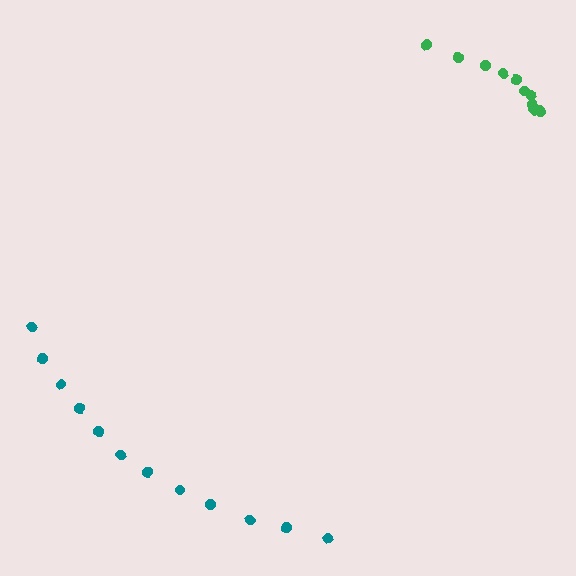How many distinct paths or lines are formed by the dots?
There are 2 distinct paths.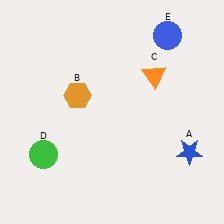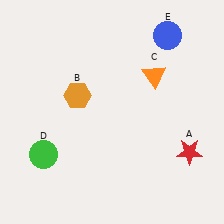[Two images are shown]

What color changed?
The star (A) changed from blue in Image 1 to red in Image 2.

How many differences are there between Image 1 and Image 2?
There is 1 difference between the two images.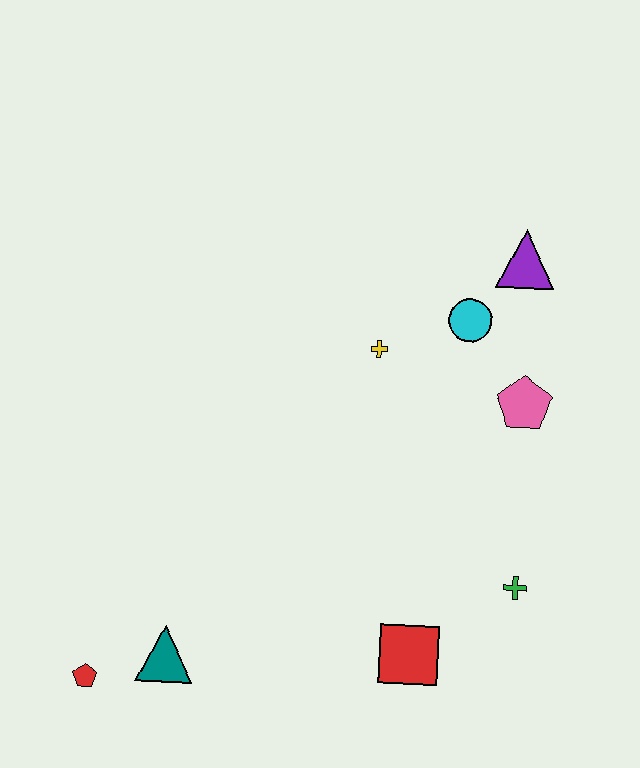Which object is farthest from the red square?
The purple triangle is farthest from the red square.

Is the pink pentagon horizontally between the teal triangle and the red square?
No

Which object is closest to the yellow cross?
The cyan circle is closest to the yellow cross.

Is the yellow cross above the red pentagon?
Yes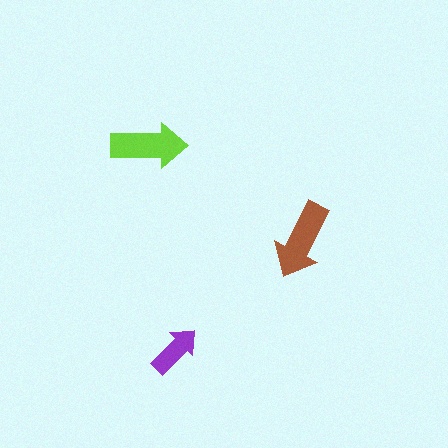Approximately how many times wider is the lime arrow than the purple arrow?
About 1.5 times wider.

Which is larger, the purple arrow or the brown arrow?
The brown one.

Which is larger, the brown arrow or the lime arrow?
The brown one.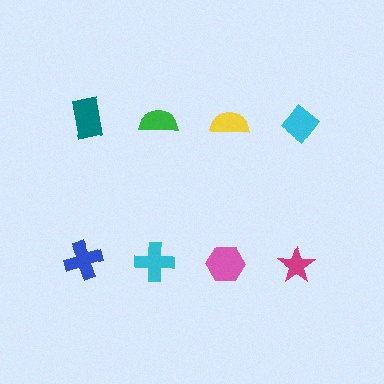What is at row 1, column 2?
A green semicircle.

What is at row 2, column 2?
A cyan cross.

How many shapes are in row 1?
4 shapes.